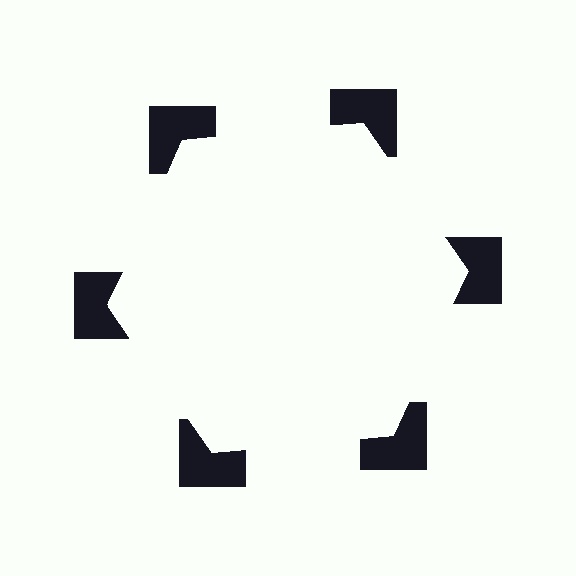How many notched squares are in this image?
There are 6 — one at each vertex of the illusory hexagon.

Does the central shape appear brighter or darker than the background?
It typically appears slightly brighter than the background, even though no actual brightness change is drawn.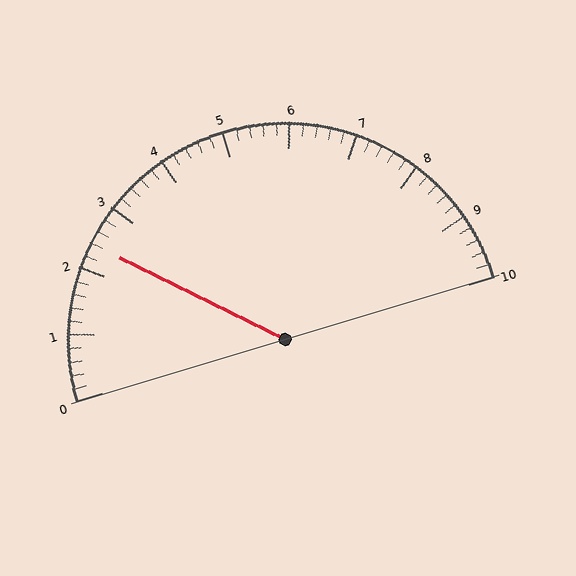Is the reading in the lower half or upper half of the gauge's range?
The reading is in the lower half of the range (0 to 10).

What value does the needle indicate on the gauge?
The needle indicates approximately 2.4.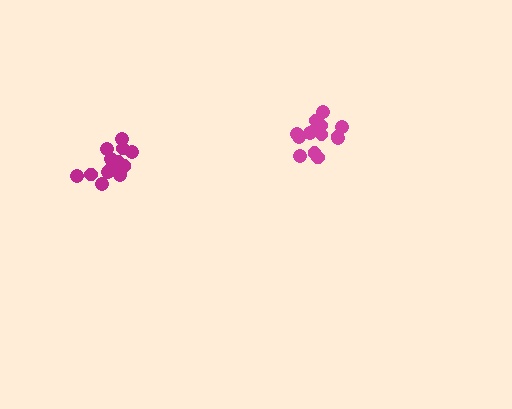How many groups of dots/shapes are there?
There are 2 groups.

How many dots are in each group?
Group 1: 14 dots, Group 2: 14 dots (28 total).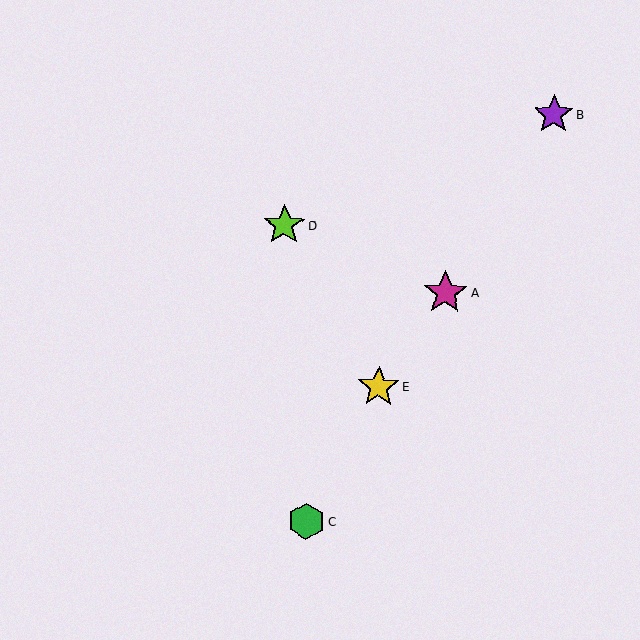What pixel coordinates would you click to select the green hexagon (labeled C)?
Click at (306, 521) to select the green hexagon C.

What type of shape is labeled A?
Shape A is a magenta star.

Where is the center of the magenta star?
The center of the magenta star is at (446, 292).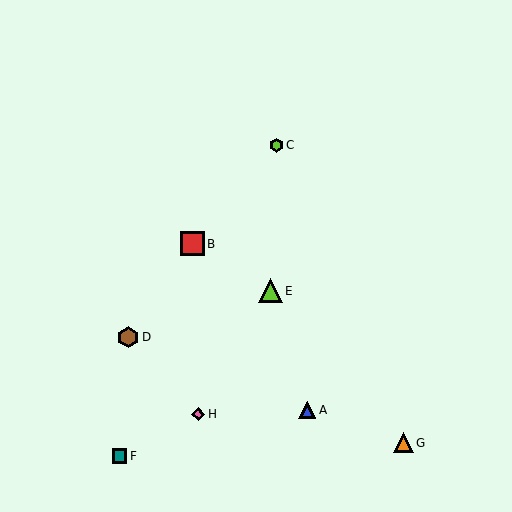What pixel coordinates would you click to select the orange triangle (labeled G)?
Click at (403, 443) to select the orange triangle G.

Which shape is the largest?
The lime triangle (labeled E) is the largest.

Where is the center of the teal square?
The center of the teal square is at (119, 456).